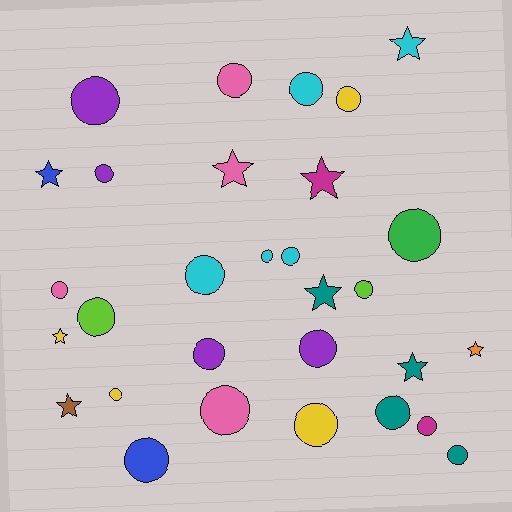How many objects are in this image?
There are 30 objects.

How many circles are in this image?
There are 21 circles.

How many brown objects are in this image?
There is 1 brown object.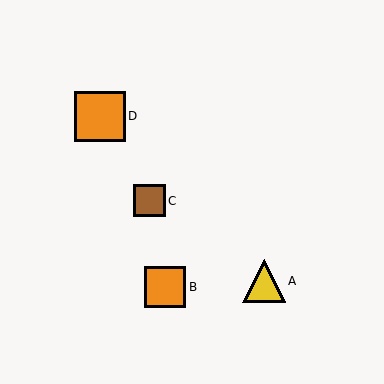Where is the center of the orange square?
The center of the orange square is at (100, 116).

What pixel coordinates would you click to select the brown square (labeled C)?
Click at (149, 201) to select the brown square C.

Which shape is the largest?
The orange square (labeled D) is the largest.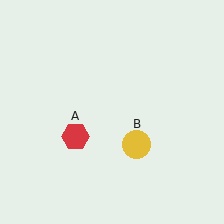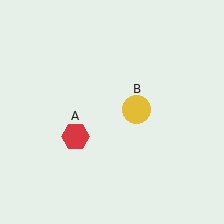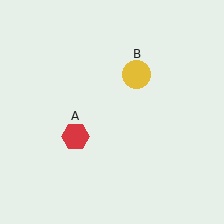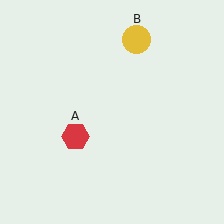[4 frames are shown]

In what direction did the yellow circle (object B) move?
The yellow circle (object B) moved up.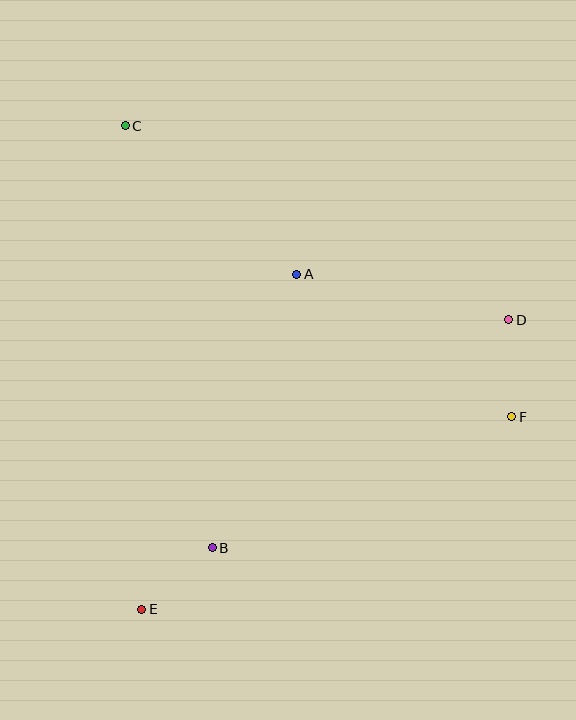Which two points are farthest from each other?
Points C and E are farthest from each other.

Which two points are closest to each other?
Points B and E are closest to each other.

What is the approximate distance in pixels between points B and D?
The distance between B and D is approximately 374 pixels.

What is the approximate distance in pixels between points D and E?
The distance between D and E is approximately 468 pixels.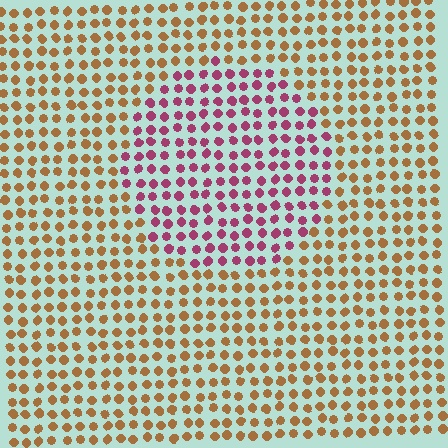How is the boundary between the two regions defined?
The boundary is defined purely by a slight shift in hue (about 59 degrees). Spacing, size, and orientation are identical on both sides.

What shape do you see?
I see a circle.